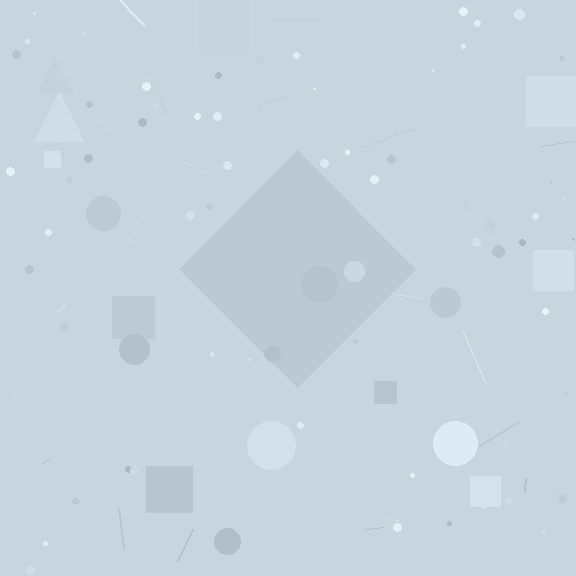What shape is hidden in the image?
A diamond is hidden in the image.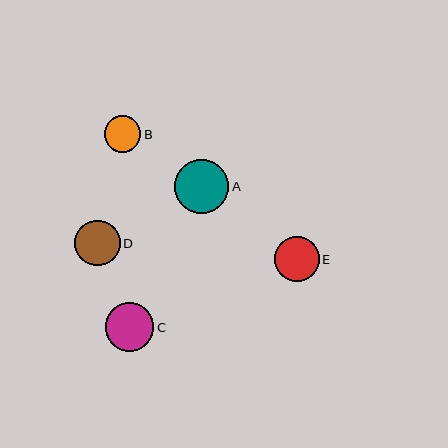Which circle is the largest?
Circle A is the largest with a size of approximately 54 pixels.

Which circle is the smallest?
Circle B is the smallest with a size of approximately 37 pixels.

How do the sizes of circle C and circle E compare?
Circle C and circle E are approximately the same size.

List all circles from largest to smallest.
From largest to smallest: A, C, D, E, B.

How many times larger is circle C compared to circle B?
Circle C is approximately 1.3 times the size of circle B.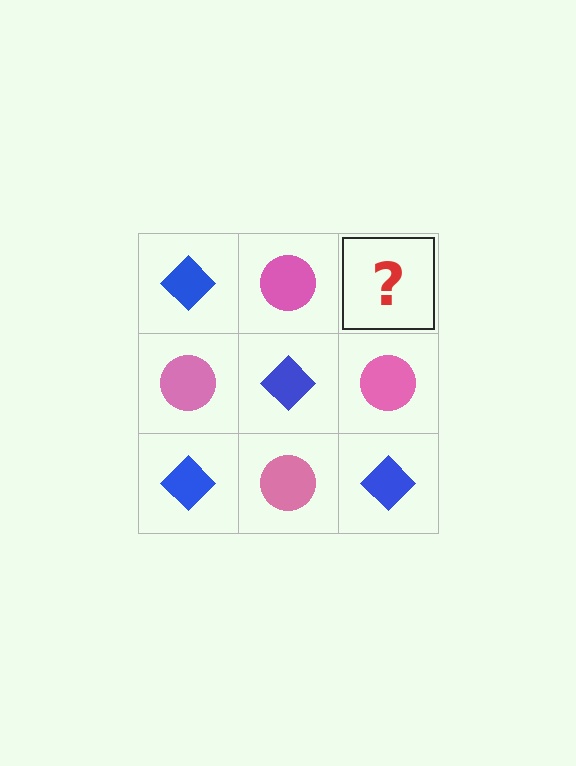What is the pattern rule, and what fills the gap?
The rule is that it alternates blue diamond and pink circle in a checkerboard pattern. The gap should be filled with a blue diamond.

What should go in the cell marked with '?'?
The missing cell should contain a blue diamond.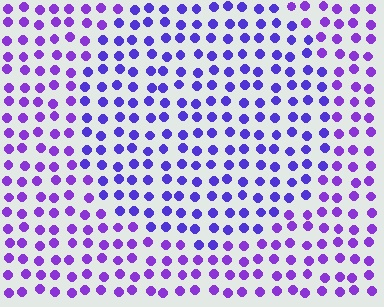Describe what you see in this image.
The image is filled with small purple elements in a uniform arrangement. A circle-shaped region is visible where the elements are tinted to a slightly different hue, forming a subtle color boundary.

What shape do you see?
I see a circle.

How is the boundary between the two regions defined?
The boundary is defined purely by a slight shift in hue (about 22 degrees). Spacing, size, and orientation are identical on both sides.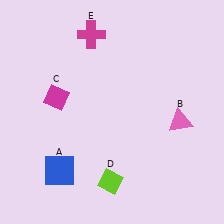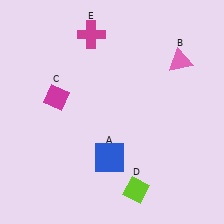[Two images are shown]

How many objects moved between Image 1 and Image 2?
3 objects moved between the two images.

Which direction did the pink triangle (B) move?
The pink triangle (B) moved up.